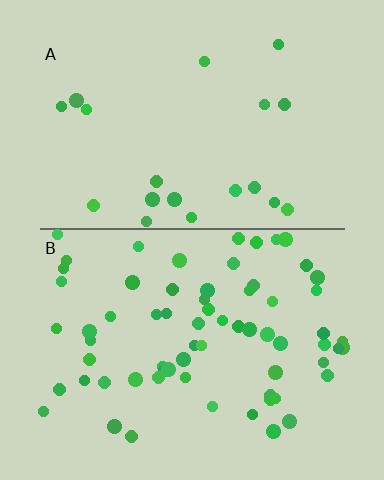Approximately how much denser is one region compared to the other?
Approximately 3.4× — region B over region A.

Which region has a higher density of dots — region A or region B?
B (the bottom).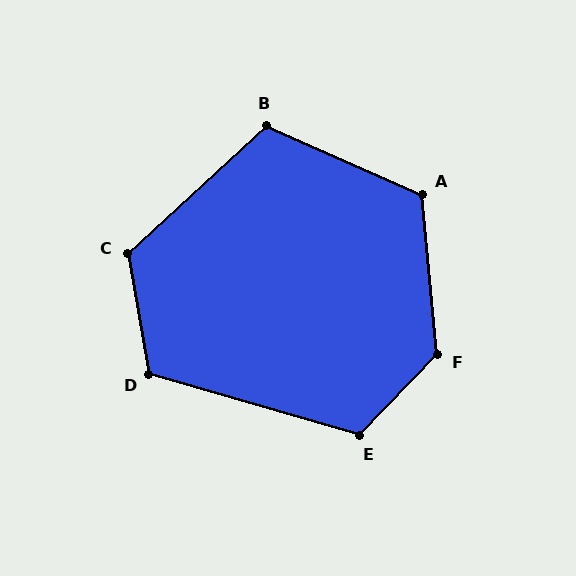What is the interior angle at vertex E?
Approximately 118 degrees (obtuse).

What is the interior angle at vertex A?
Approximately 119 degrees (obtuse).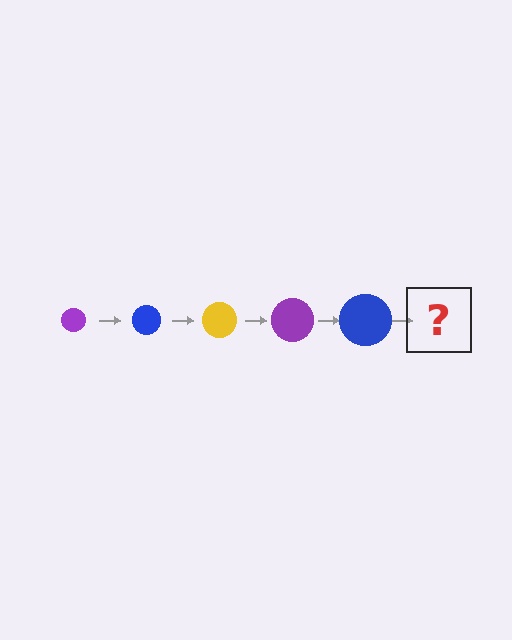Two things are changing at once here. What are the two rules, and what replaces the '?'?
The two rules are that the circle grows larger each step and the color cycles through purple, blue, and yellow. The '?' should be a yellow circle, larger than the previous one.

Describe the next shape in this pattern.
It should be a yellow circle, larger than the previous one.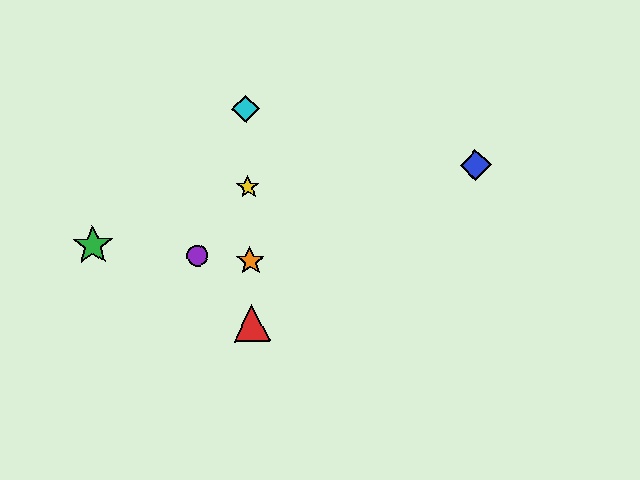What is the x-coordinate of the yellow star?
The yellow star is at x≈248.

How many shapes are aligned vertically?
4 shapes (the red triangle, the yellow star, the orange star, the cyan diamond) are aligned vertically.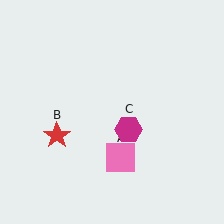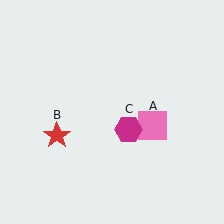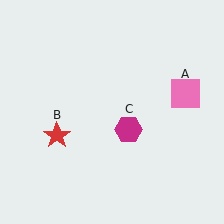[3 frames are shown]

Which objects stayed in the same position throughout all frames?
Red star (object B) and magenta hexagon (object C) remained stationary.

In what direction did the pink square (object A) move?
The pink square (object A) moved up and to the right.